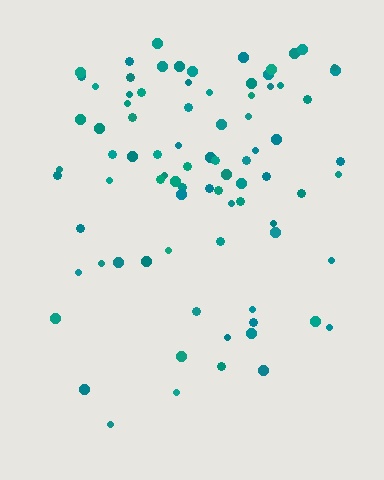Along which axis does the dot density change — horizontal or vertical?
Vertical.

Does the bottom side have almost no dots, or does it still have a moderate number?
Still a moderate number, just noticeably fewer than the top.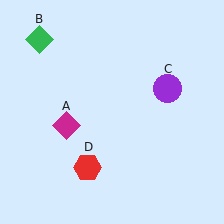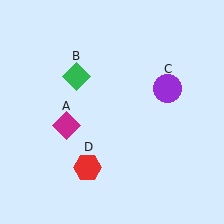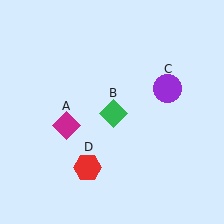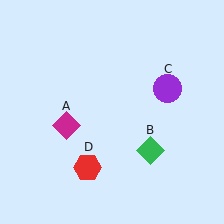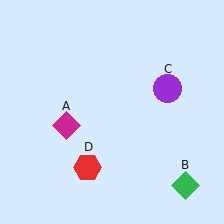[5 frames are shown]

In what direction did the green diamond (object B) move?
The green diamond (object B) moved down and to the right.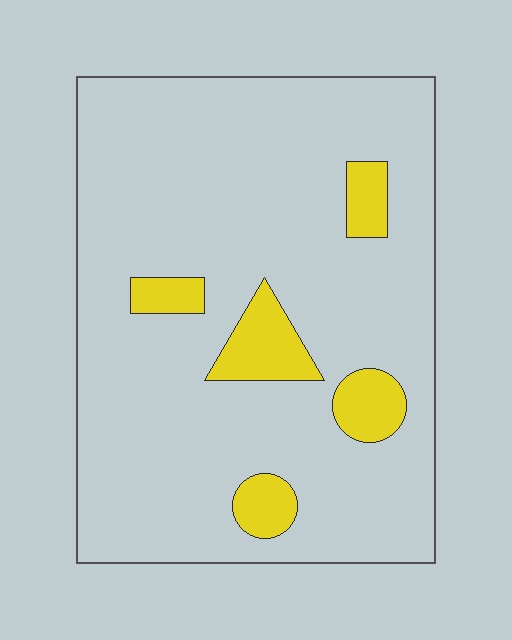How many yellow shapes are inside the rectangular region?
5.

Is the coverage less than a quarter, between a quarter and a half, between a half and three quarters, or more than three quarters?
Less than a quarter.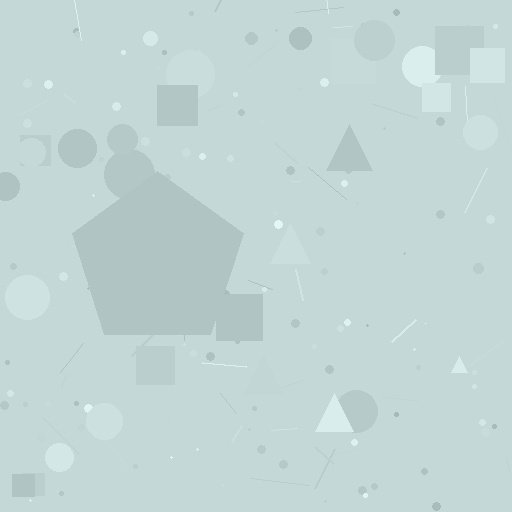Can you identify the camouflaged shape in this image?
The camouflaged shape is a pentagon.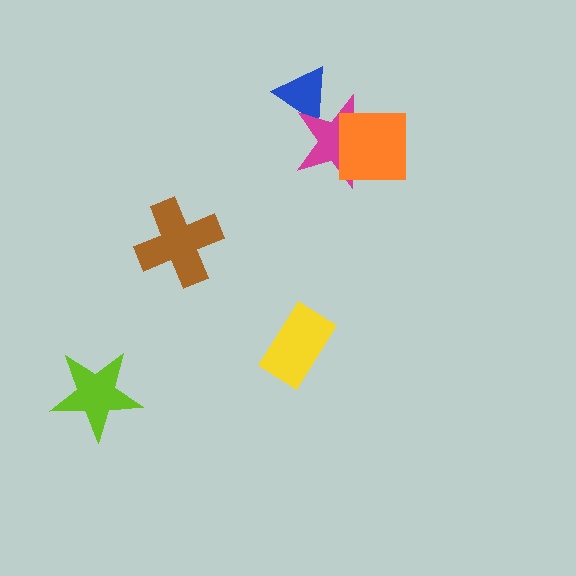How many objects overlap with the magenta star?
2 objects overlap with the magenta star.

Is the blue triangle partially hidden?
Yes, it is partially covered by another shape.